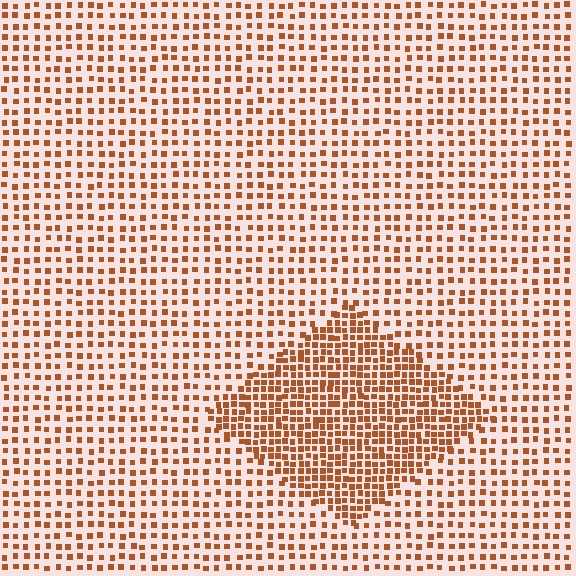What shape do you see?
I see a diamond.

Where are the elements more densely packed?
The elements are more densely packed inside the diamond boundary.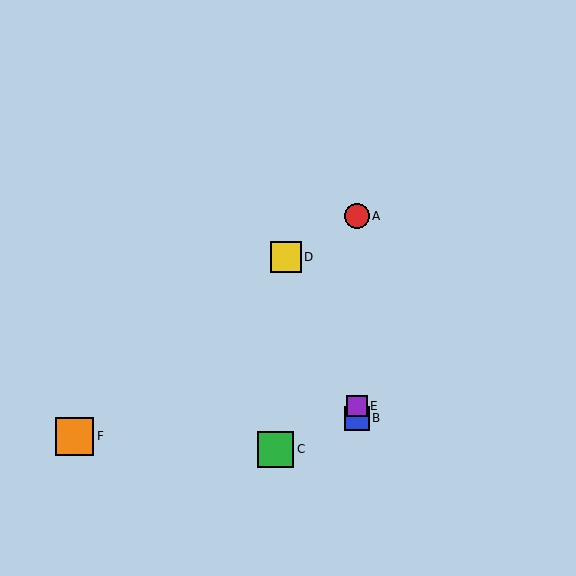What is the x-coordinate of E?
Object E is at x≈357.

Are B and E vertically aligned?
Yes, both are at x≈357.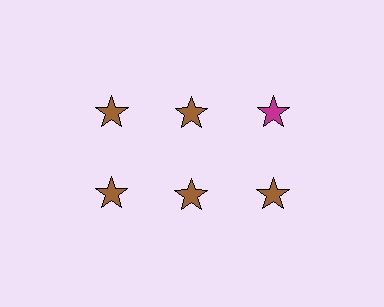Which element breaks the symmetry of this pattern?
The magenta star in the top row, center column breaks the symmetry. All other shapes are brown stars.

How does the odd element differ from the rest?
It has a different color: magenta instead of brown.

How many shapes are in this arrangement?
There are 6 shapes arranged in a grid pattern.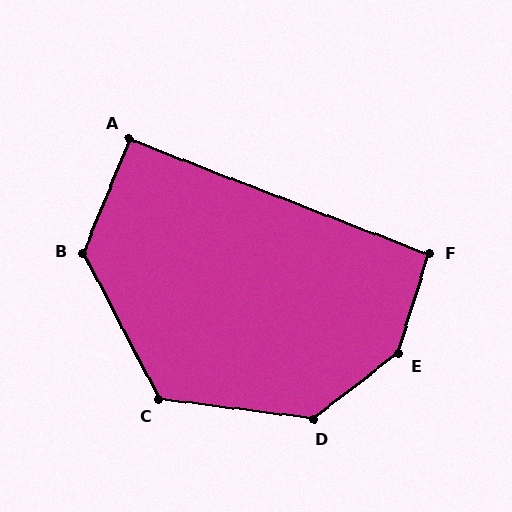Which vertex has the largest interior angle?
E, at approximately 144 degrees.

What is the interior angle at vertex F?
Approximately 94 degrees (approximately right).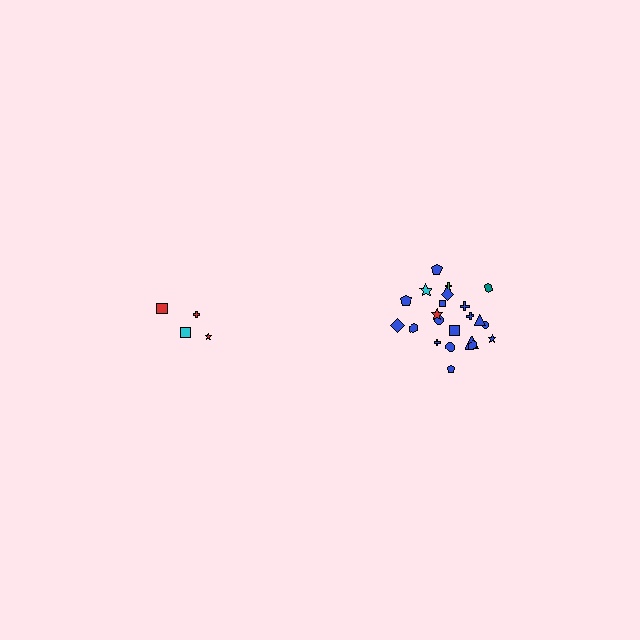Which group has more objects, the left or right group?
The right group.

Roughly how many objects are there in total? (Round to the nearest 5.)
Roughly 25 objects in total.